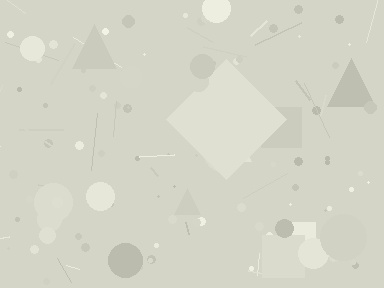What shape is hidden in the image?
A diamond is hidden in the image.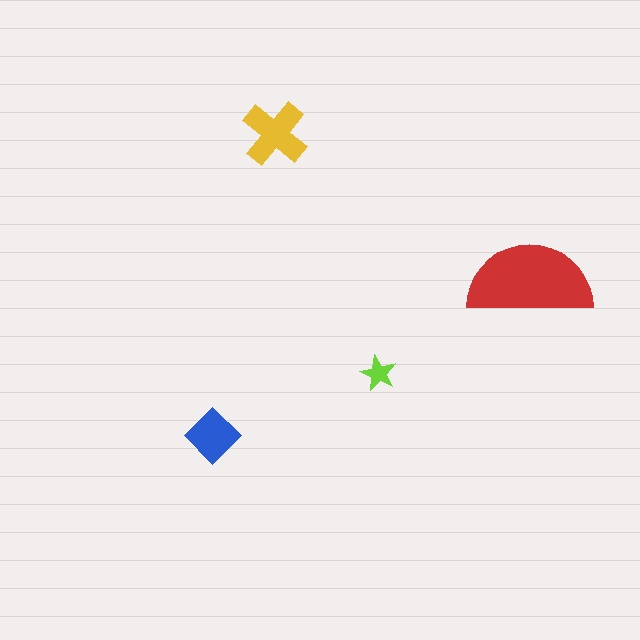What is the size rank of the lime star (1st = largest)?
4th.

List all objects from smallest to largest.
The lime star, the blue diamond, the yellow cross, the red semicircle.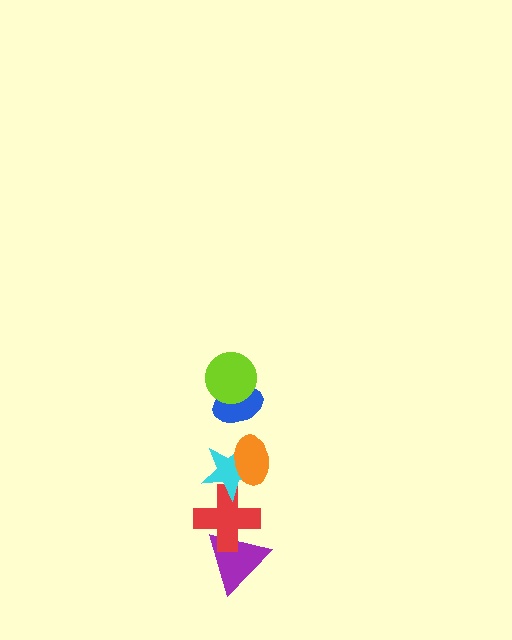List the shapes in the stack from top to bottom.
From top to bottom: the lime circle, the blue ellipse, the orange ellipse, the cyan star, the red cross, the purple triangle.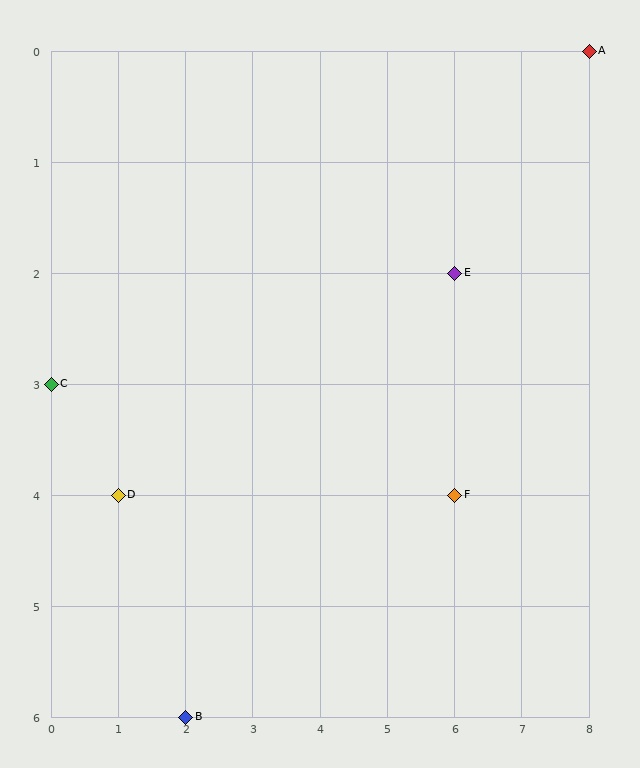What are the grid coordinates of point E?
Point E is at grid coordinates (6, 2).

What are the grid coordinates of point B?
Point B is at grid coordinates (2, 6).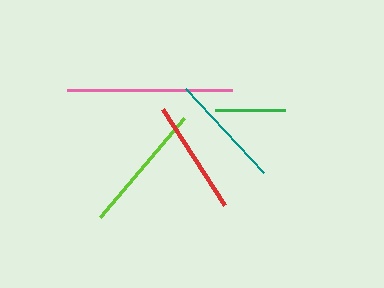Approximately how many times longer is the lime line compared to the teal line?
The lime line is approximately 1.1 times the length of the teal line.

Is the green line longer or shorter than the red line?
The red line is longer than the green line.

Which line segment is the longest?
The pink line is the longest at approximately 165 pixels.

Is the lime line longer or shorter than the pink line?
The pink line is longer than the lime line.